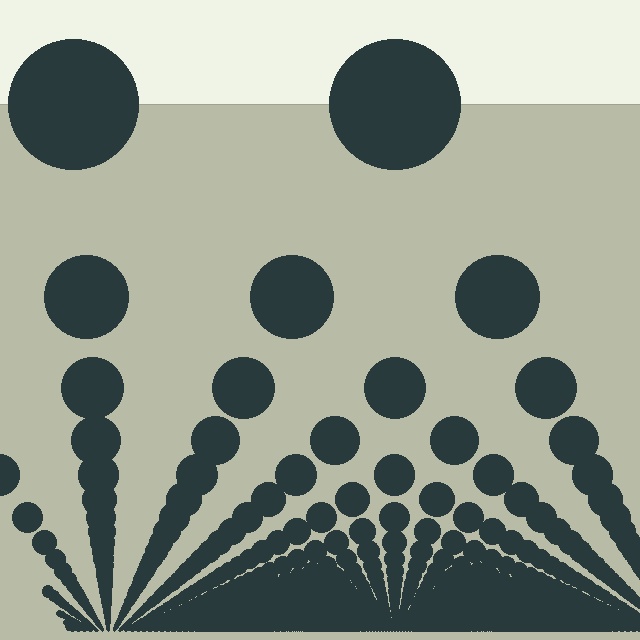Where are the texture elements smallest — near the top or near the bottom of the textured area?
Near the bottom.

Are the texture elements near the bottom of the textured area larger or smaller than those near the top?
Smaller. The gradient is inverted — elements near the bottom are smaller and denser.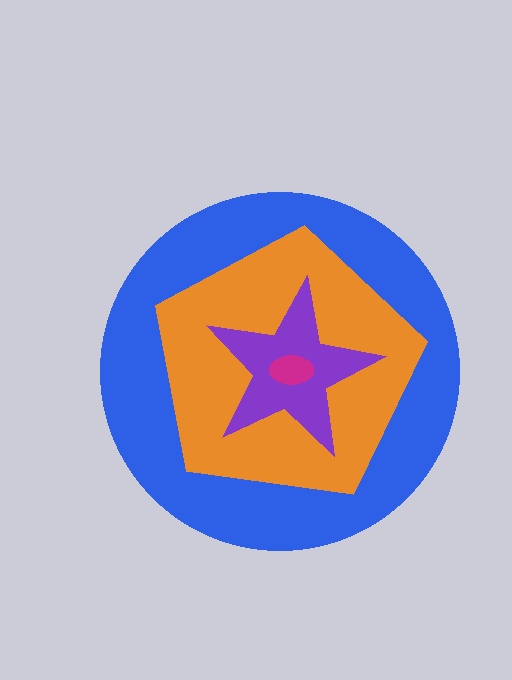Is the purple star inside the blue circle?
Yes.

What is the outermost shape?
The blue circle.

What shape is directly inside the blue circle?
The orange pentagon.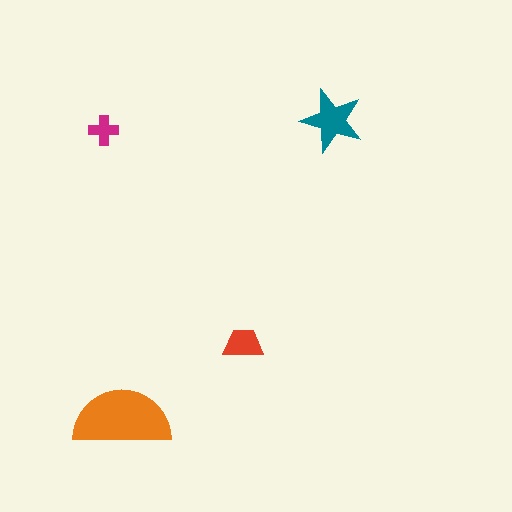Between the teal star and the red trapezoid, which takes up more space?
The teal star.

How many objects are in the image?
There are 4 objects in the image.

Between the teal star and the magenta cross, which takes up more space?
The teal star.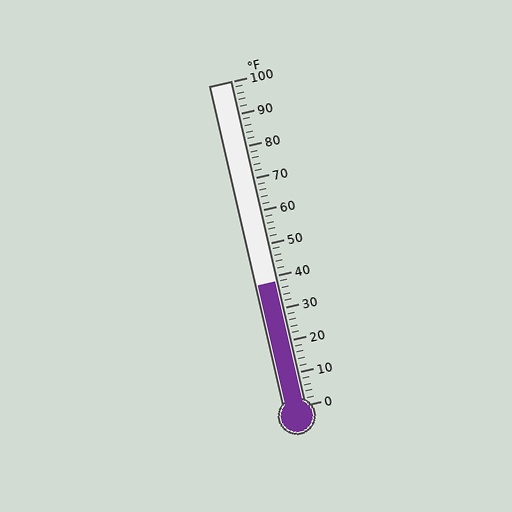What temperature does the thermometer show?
The thermometer shows approximately 38°F.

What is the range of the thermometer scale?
The thermometer scale ranges from 0°F to 100°F.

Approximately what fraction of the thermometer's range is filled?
The thermometer is filled to approximately 40% of its range.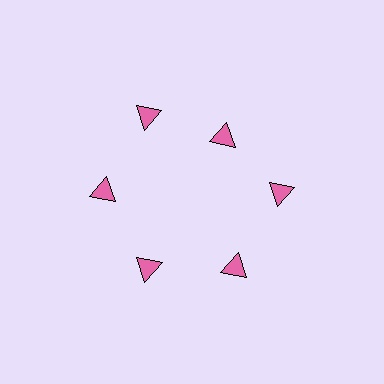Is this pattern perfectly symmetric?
No. The 6 pink triangles are arranged in a ring, but one element near the 1 o'clock position is pulled inward toward the center, breaking the 6-fold rotational symmetry.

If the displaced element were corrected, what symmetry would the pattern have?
It would have 6-fold rotational symmetry — the pattern would map onto itself every 60 degrees.